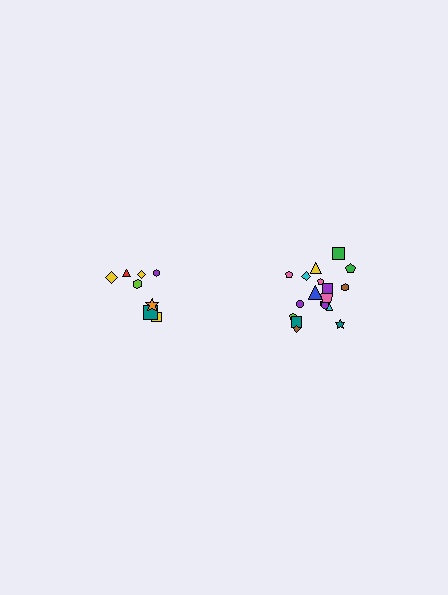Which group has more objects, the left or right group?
The right group.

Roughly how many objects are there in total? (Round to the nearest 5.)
Roughly 25 objects in total.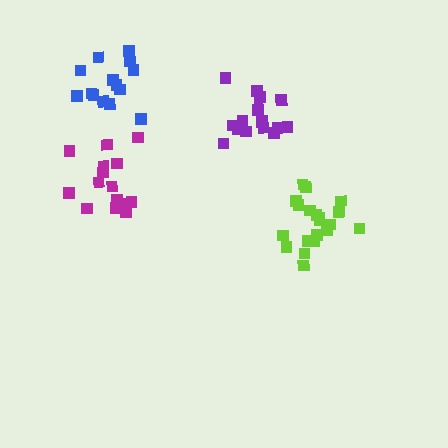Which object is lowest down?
The lime cluster is bottommost.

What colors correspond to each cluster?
The clusters are colored: lime, blue, magenta, purple.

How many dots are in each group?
Group 1: 20 dots, Group 2: 14 dots, Group 3: 15 dots, Group 4: 16 dots (65 total).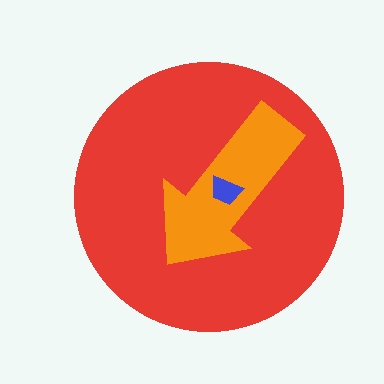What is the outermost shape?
The red circle.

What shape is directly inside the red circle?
The orange arrow.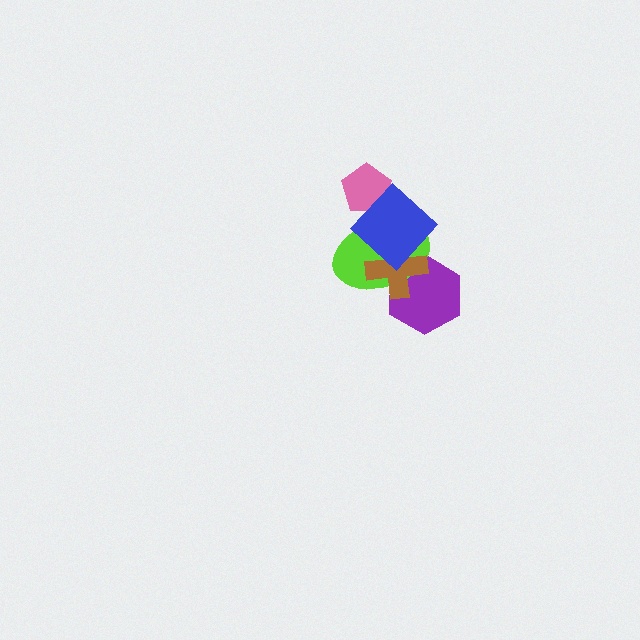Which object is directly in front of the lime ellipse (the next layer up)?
The brown cross is directly in front of the lime ellipse.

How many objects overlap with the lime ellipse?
4 objects overlap with the lime ellipse.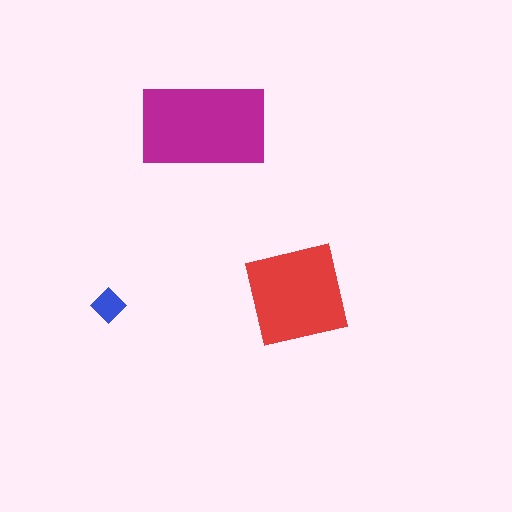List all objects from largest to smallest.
The magenta rectangle, the red square, the blue diamond.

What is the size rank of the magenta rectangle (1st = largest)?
1st.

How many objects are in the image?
There are 3 objects in the image.